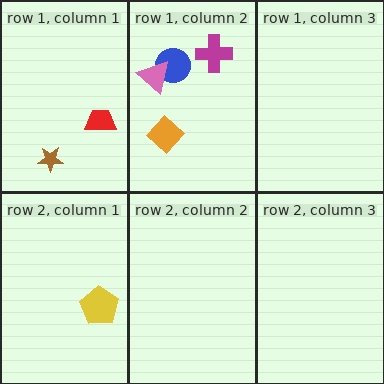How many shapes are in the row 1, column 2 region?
4.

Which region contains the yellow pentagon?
The row 2, column 1 region.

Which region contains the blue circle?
The row 1, column 2 region.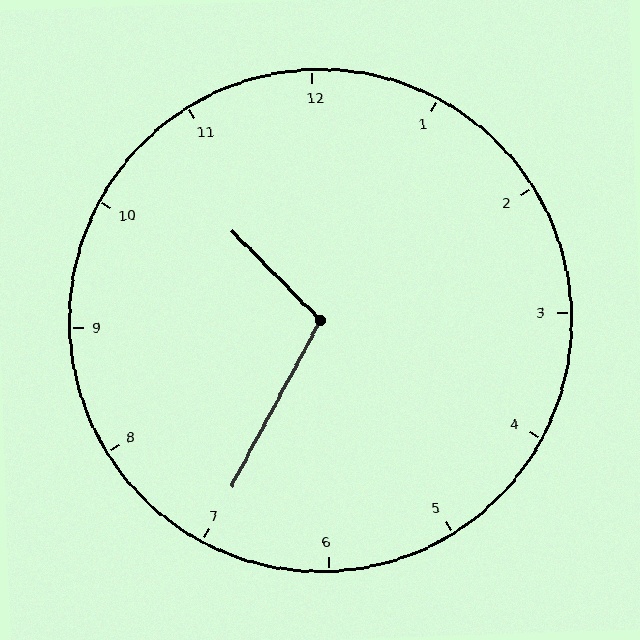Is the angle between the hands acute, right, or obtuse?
It is obtuse.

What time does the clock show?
10:35.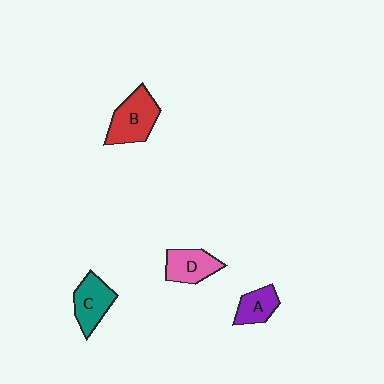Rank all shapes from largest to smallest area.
From largest to smallest: B (red), C (teal), D (pink), A (purple).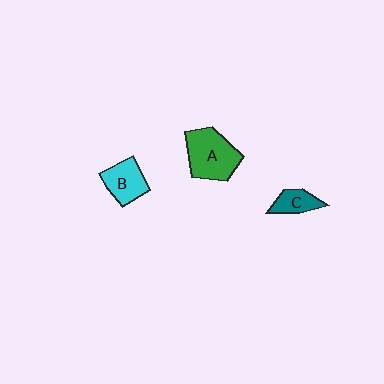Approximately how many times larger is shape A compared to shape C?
Approximately 2.2 times.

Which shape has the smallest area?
Shape C (teal).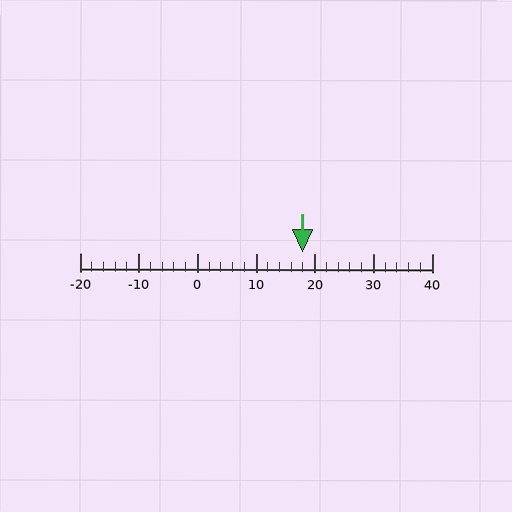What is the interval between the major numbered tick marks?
The major tick marks are spaced 10 units apart.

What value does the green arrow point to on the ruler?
The green arrow points to approximately 18.